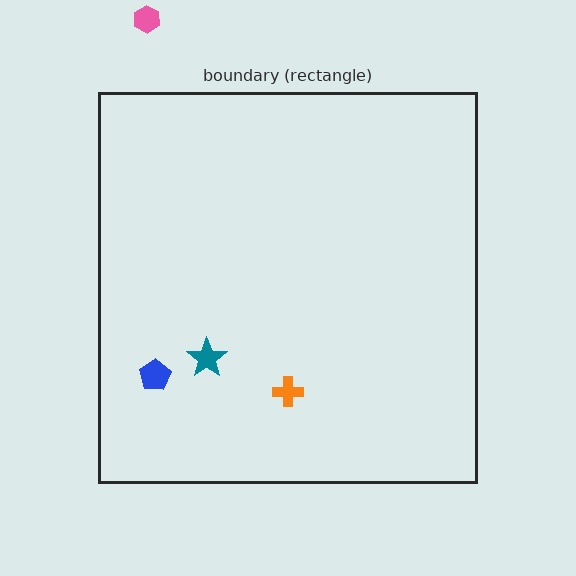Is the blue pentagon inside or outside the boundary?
Inside.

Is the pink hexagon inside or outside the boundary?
Outside.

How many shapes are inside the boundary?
3 inside, 1 outside.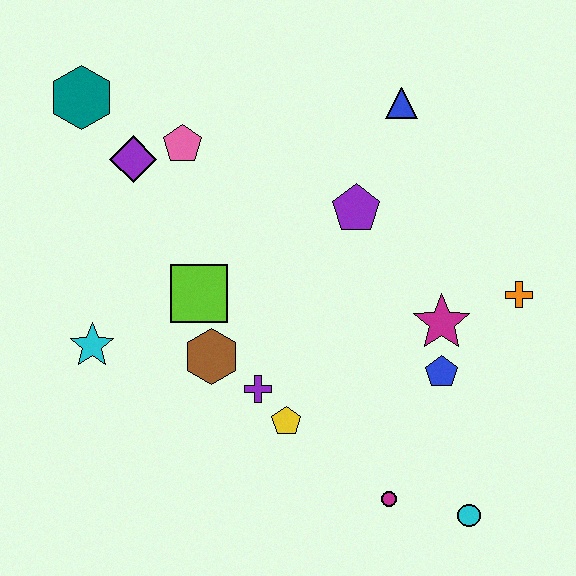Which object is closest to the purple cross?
The yellow pentagon is closest to the purple cross.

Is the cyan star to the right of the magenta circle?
No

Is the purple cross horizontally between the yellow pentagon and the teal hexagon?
Yes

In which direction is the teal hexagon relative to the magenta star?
The teal hexagon is to the left of the magenta star.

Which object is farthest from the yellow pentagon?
The teal hexagon is farthest from the yellow pentagon.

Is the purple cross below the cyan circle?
No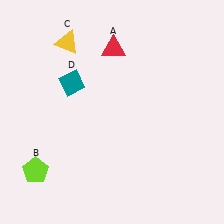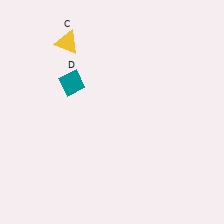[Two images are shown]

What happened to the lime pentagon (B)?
The lime pentagon (B) was removed in Image 2. It was in the bottom-left area of Image 1.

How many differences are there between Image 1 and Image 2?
There are 2 differences between the two images.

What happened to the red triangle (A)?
The red triangle (A) was removed in Image 2. It was in the top-right area of Image 1.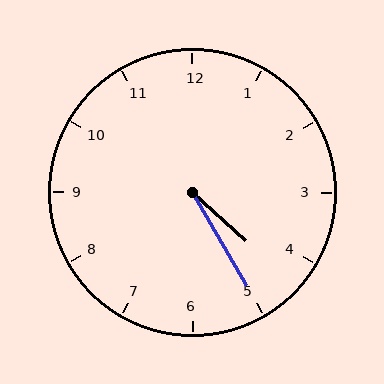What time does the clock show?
4:25.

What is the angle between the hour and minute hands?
Approximately 18 degrees.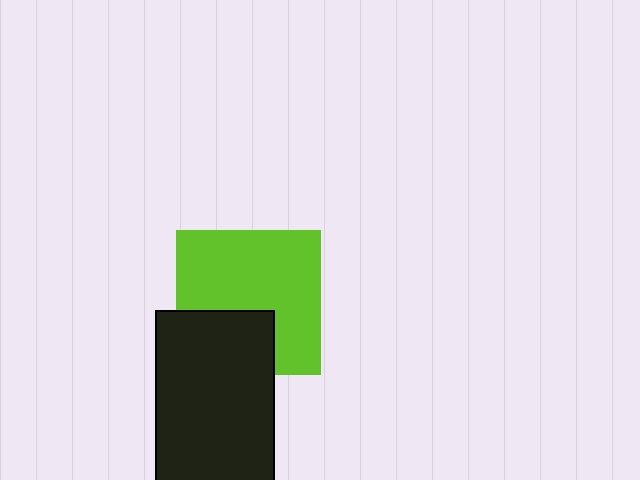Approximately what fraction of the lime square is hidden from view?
Roughly 31% of the lime square is hidden behind the black rectangle.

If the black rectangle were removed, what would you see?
You would see the complete lime square.